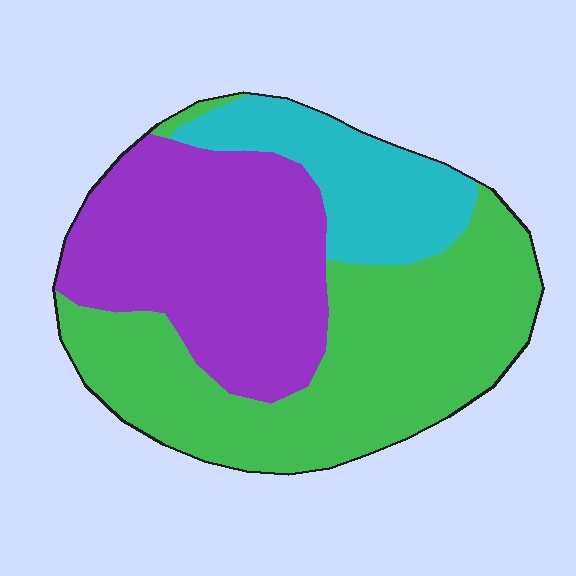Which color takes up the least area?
Cyan, at roughly 15%.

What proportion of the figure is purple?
Purple covers around 35% of the figure.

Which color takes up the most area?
Green, at roughly 45%.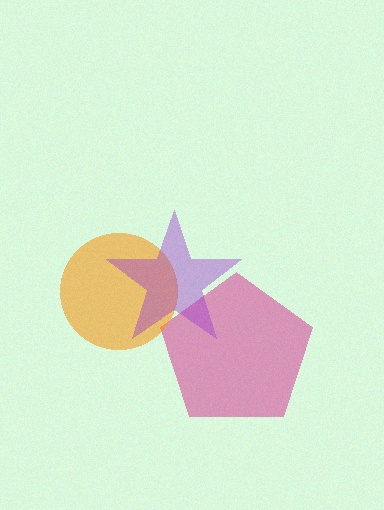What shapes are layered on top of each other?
The layered shapes are: a magenta pentagon, an orange circle, a purple star.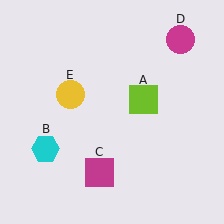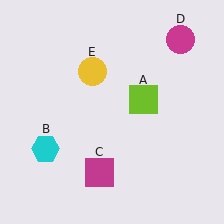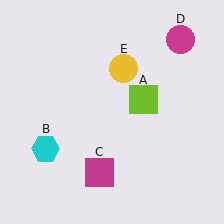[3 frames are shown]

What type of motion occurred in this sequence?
The yellow circle (object E) rotated clockwise around the center of the scene.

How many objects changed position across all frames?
1 object changed position: yellow circle (object E).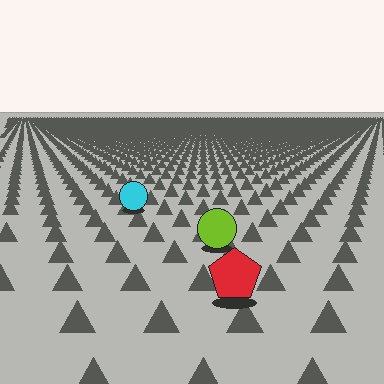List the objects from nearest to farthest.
From nearest to farthest: the red pentagon, the lime circle, the cyan circle.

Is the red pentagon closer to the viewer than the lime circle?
Yes. The red pentagon is closer — you can tell from the texture gradient: the ground texture is coarser near it.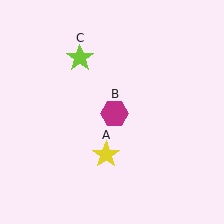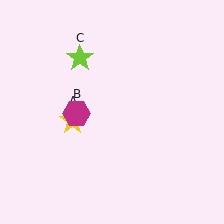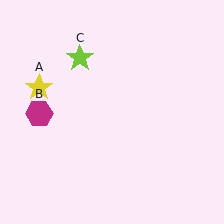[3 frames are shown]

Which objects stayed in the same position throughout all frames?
Lime star (object C) remained stationary.